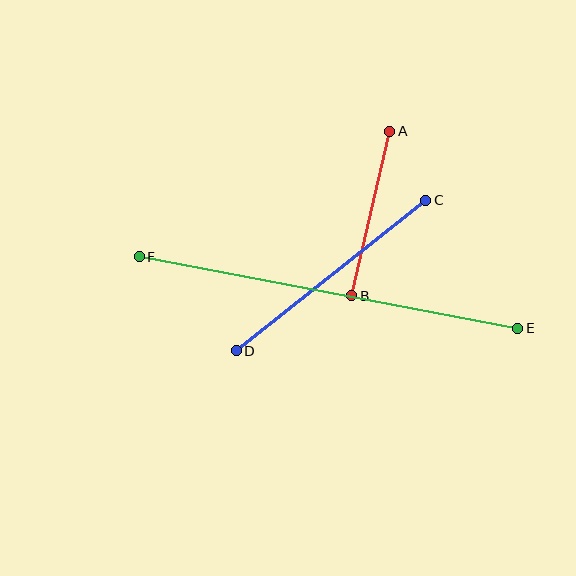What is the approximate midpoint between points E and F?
The midpoint is at approximately (329, 293) pixels.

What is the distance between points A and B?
The distance is approximately 168 pixels.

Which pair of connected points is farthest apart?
Points E and F are farthest apart.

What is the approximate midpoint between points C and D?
The midpoint is at approximately (331, 276) pixels.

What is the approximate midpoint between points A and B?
The midpoint is at approximately (371, 214) pixels.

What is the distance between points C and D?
The distance is approximately 242 pixels.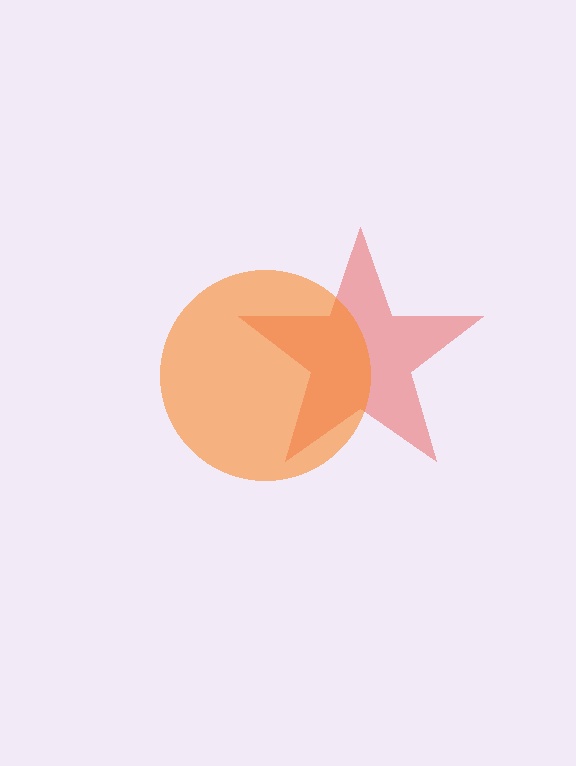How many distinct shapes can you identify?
There are 2 distinct shapes: a red star, an orange circle.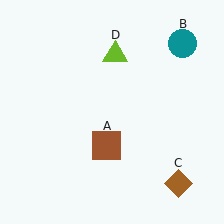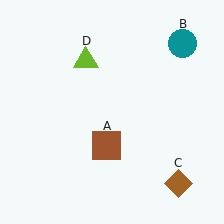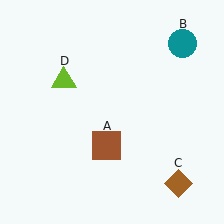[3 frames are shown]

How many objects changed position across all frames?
1 object changed position: lime triangle (object D).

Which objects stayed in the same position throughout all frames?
Brown square (object A) and teal circle (object B) and brown diamond (object C) remained stationary.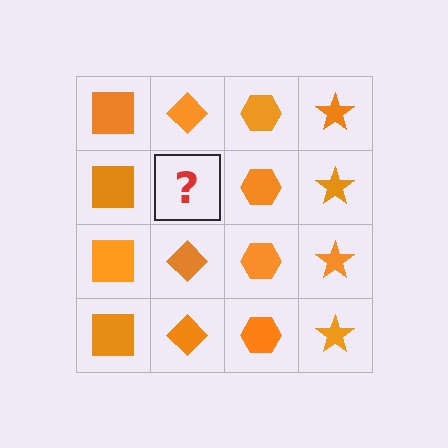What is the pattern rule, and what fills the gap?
The rule is that each column has a consistent shape. The gap should be filled with an orange diamond.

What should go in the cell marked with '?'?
The missing cell should contain an orange diamond.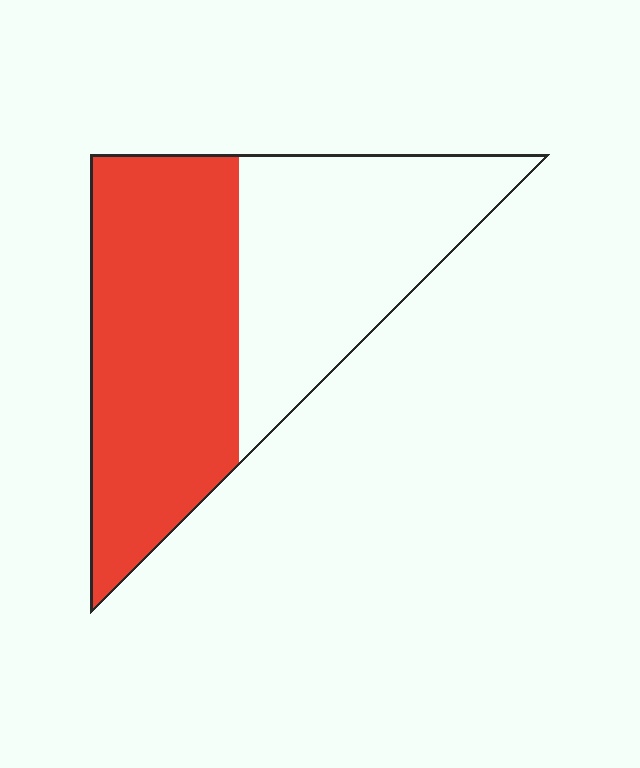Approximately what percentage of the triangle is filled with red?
Approximately 55%.